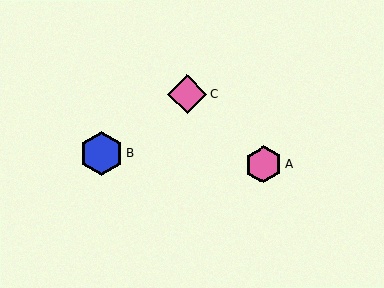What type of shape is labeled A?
Shape A is a pink hexagon.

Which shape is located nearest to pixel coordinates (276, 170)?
The pink hexagon (labeled A) at (264, 165) is nearest to that location.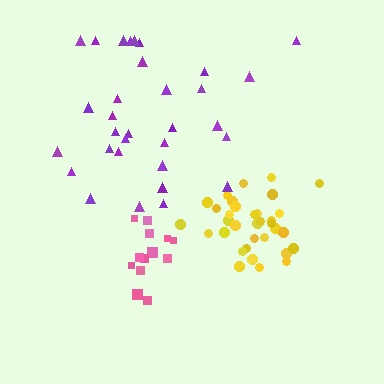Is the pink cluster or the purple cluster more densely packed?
Pink.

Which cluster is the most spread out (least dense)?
Purple.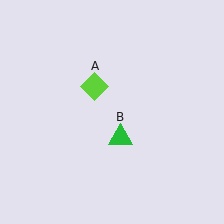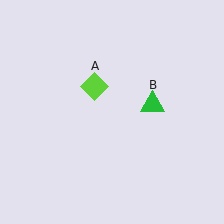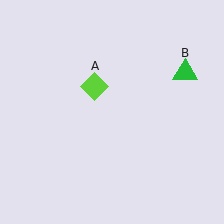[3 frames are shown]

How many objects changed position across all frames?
1 object changed position: green triangle (object B).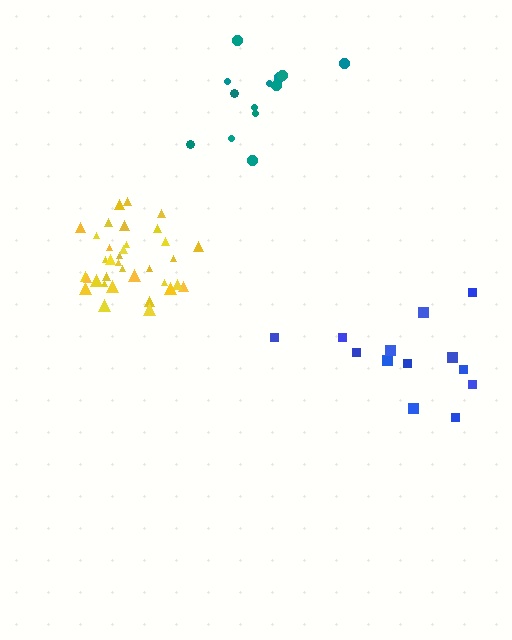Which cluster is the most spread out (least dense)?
Blue.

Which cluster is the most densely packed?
Yellow.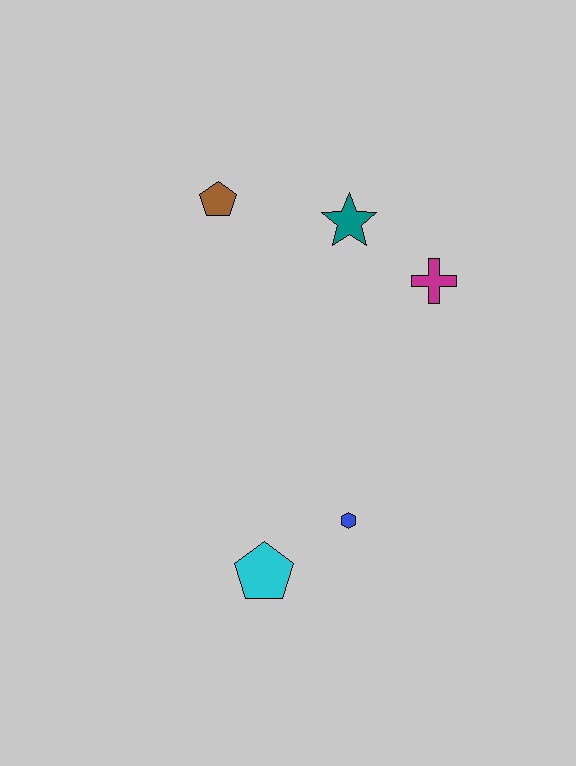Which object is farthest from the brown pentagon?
The cyan pentagon is farthest from the brown pentagon.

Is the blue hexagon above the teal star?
No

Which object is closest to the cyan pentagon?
The blue hexagon is closest to the cyan pentagon.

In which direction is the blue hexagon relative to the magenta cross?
The blue hexagon is below the magenta cross.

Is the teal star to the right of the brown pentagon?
Yes